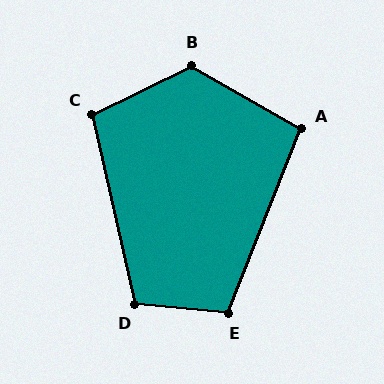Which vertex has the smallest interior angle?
A, at approximately 98 degrees.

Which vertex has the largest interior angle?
B, at approximately 124 degrees.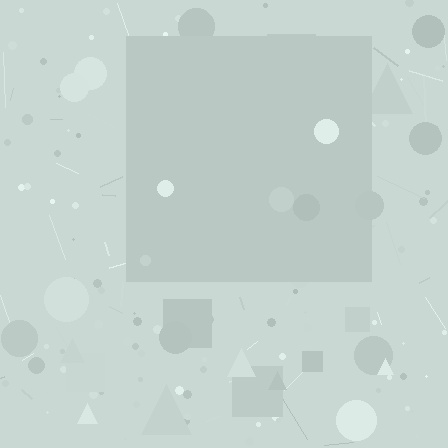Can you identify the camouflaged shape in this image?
The camouflaged shape is a square.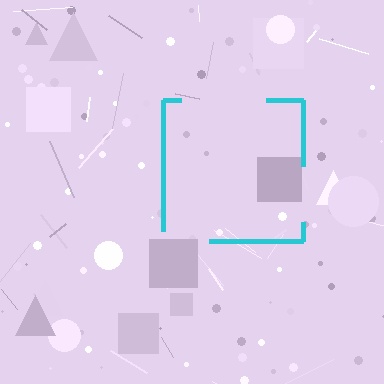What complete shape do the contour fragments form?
The contour fragments form a square.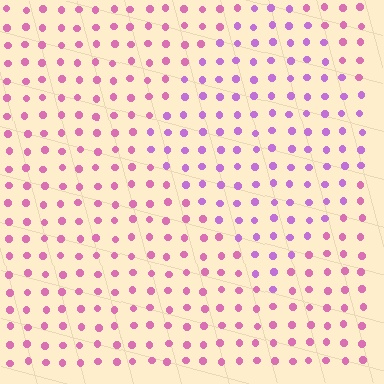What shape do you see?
I see a diamond.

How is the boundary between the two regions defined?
The boundary is defined purely by a slight shift in hue (about 34 degrees). Spacing, size, and orientation are identical on both sides.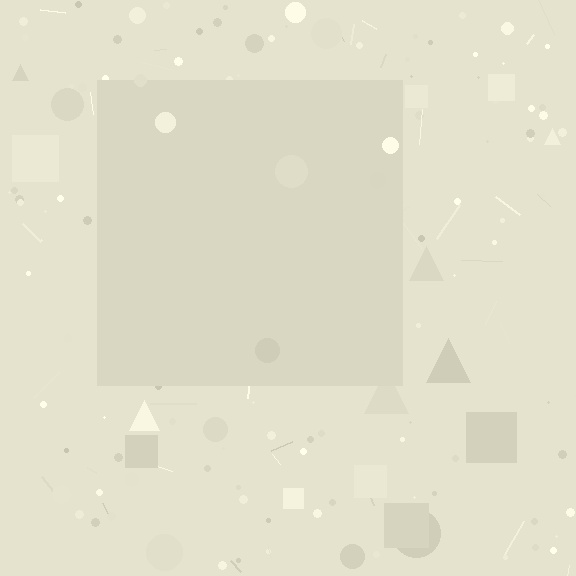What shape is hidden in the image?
A square is hidden in the image.